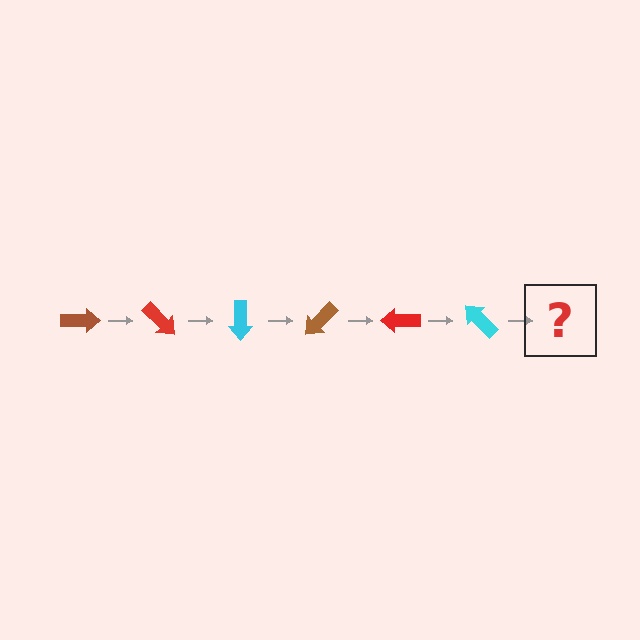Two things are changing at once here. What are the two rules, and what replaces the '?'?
The two rules are that it rotates 45 degrees each step and the color cycles through brown, red, and cyan. The '?' should be a brown arrow, rotated 270 degrees from the start.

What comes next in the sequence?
The next element should be a brown arrow, rotated 270 degrees from the start.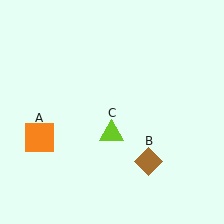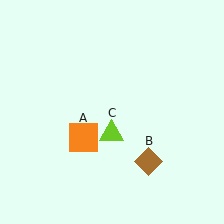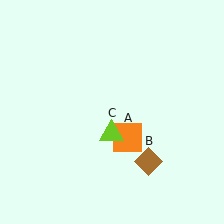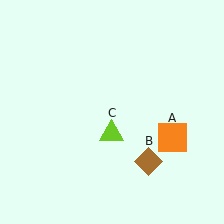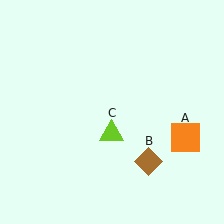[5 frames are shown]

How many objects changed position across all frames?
1 object changed position: orange square (object A).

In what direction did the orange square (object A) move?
The orange square (object A) moved right.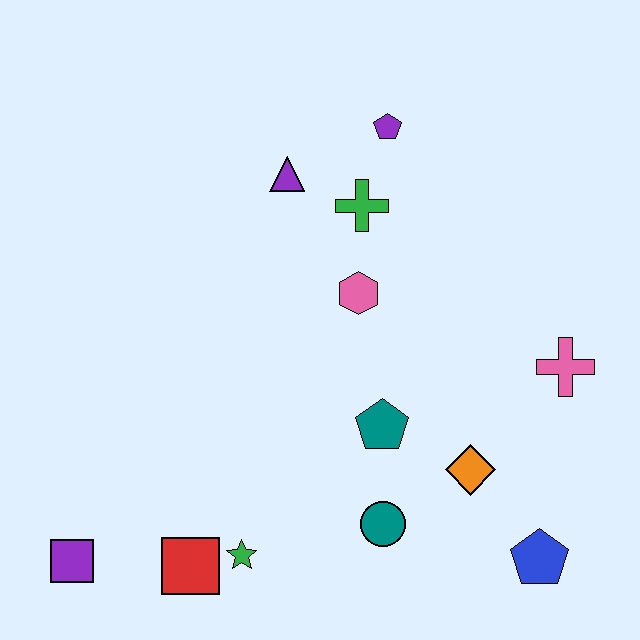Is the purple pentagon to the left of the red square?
No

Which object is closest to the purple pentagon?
The green cross is closest to the purple pentagon.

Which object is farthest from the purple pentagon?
The purple square is farthest from the purple pentagon.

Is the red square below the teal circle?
Yes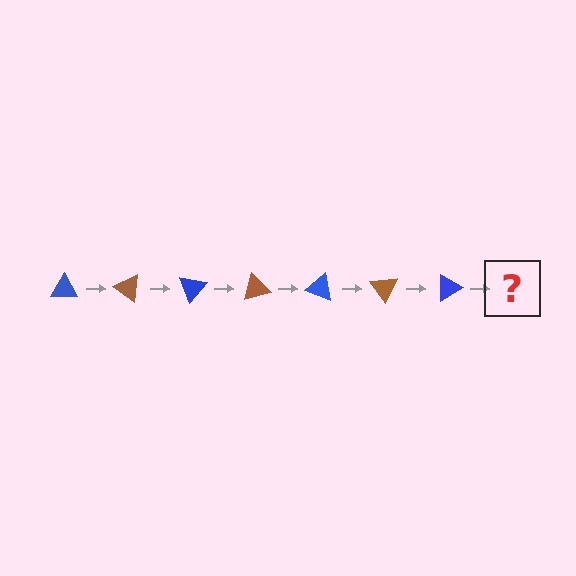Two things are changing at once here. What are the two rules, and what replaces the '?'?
The two rules are that it rotates 35 degrees each step and the color cycles through blue and brown. The '?' should be a brown triangle, rotated 245 degrees from the start.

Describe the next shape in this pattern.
It should be a brown triangle, rotated 245 degrees from the start.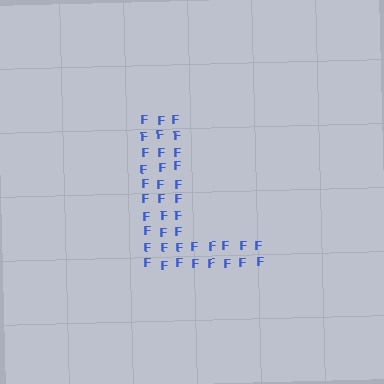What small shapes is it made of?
It is made of small letter F's.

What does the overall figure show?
The overall figure shows the letter L.